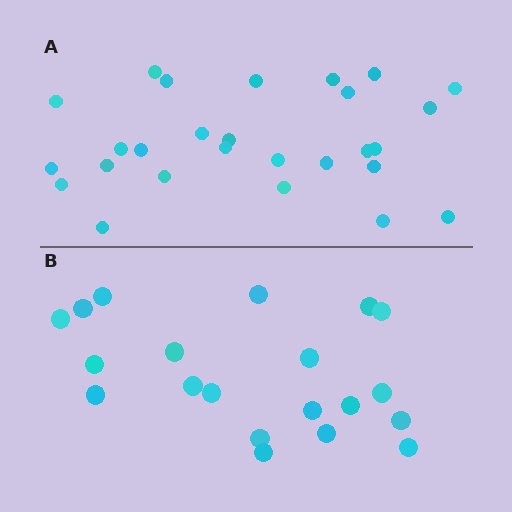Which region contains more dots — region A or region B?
Region A (the top region) has more dots.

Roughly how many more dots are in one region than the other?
Region A has roughly 8 or so more dots than region B.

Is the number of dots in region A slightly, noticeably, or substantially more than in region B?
Region A has noticeably more, but not dramatically so. The ratio is roughly 1.4 to 1.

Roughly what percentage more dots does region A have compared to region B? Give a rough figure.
About 35% more.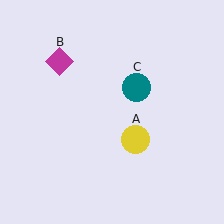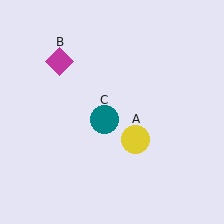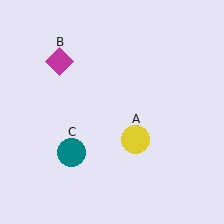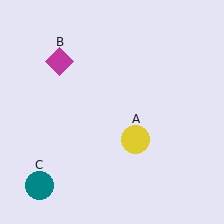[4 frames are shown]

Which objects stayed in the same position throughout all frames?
Yellow circle (object A) and magenta diamond (object B) remained stationary.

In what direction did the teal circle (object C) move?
The teal circle (object C) moved down and to the left.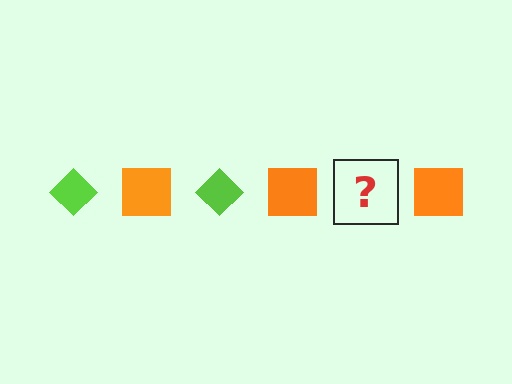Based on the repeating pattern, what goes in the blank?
The blank should be a lime diamond.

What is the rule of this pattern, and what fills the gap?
The rule is that the pattern alternates between lime diamond and orange square. The gap should be filled with a lime diamond.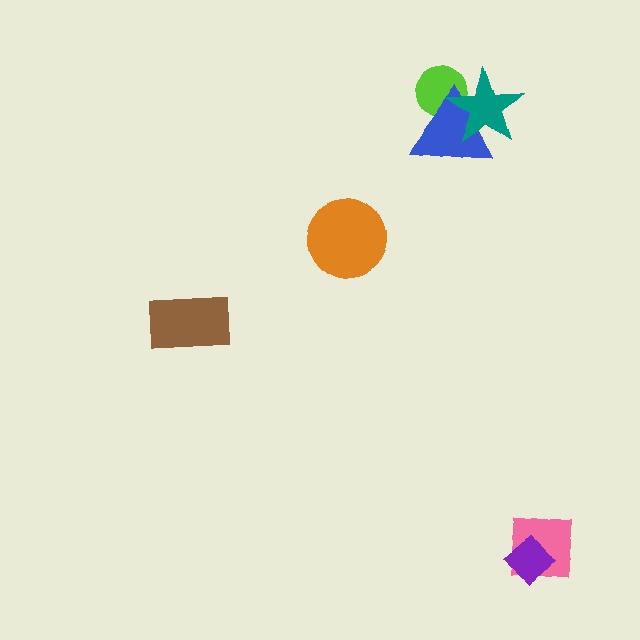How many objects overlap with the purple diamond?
1 object overlaps with the purple diamond.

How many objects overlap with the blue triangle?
2 objects overlap with the blue triangle.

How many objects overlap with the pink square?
1 object overlaps with the pink square.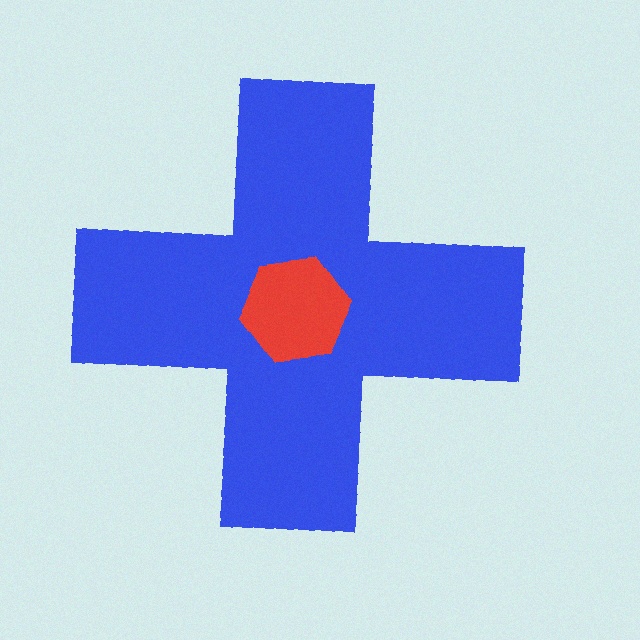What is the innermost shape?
The red hexagon.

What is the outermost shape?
The blue cross.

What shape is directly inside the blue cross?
The red hexagon.